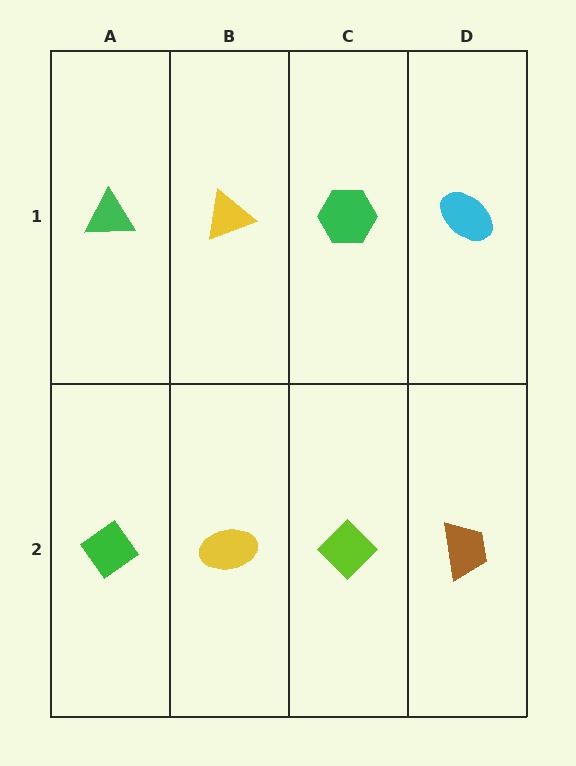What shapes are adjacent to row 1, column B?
A yellow ellipse (row 2, column B), a green triangle (row 1, column A), a green hexagon (row 1, column C).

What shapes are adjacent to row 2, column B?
A yellow triangle (row 1, column B), a green diamond (row 2, column A), a lime diamond (row 2, column C).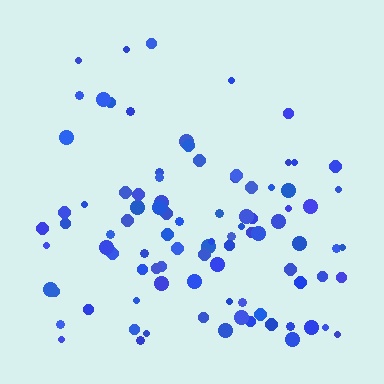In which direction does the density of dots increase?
From top to bottom, with the bottom side densest.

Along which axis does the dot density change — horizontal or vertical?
Vertical.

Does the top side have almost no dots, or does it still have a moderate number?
Still a moderate number, just noticeably fewer than the bottom.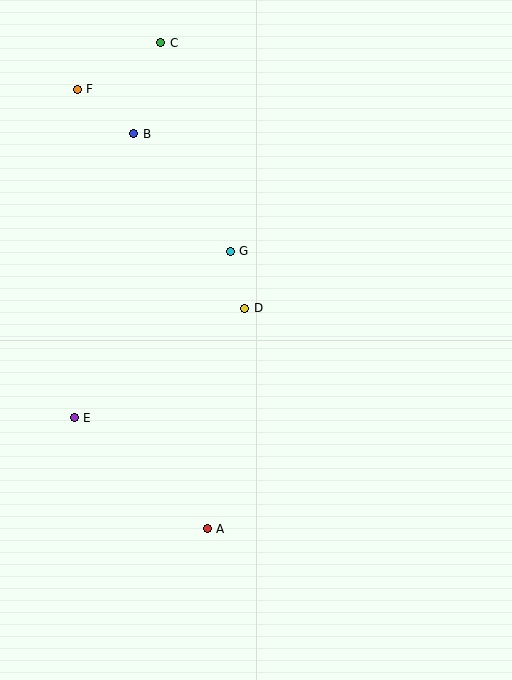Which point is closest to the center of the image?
Point D at (245, 308) is closest to the center.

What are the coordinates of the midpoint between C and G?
The midpoint between C and G is at (195, 147).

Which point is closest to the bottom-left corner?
Point A is closest to the bottom-left corner.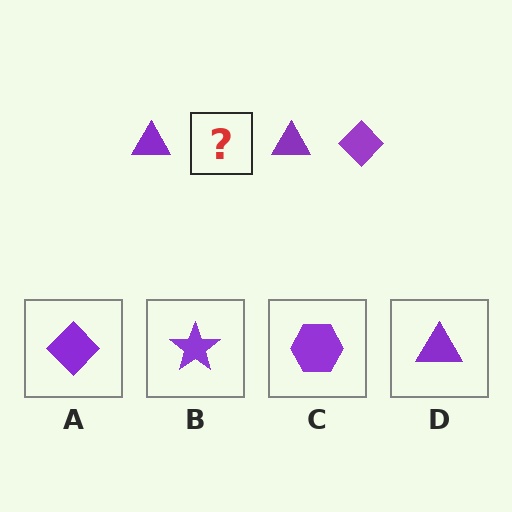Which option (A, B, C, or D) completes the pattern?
A.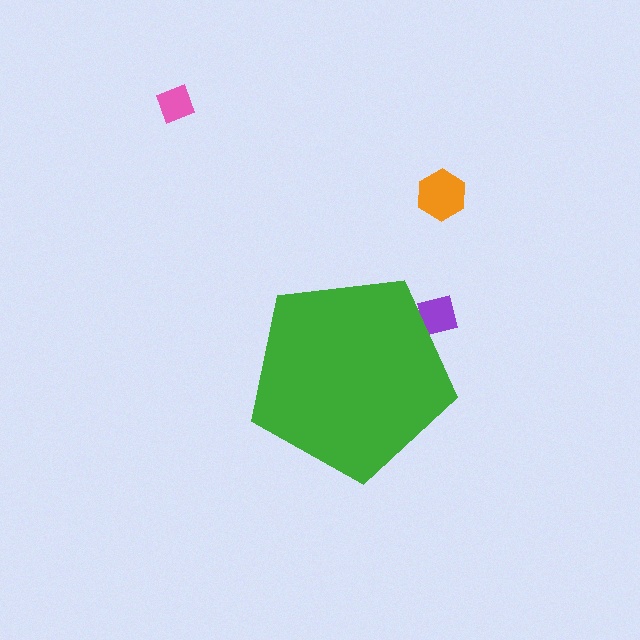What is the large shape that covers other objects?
A green pentagon.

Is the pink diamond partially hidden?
No, the pink diamond is fully visible.